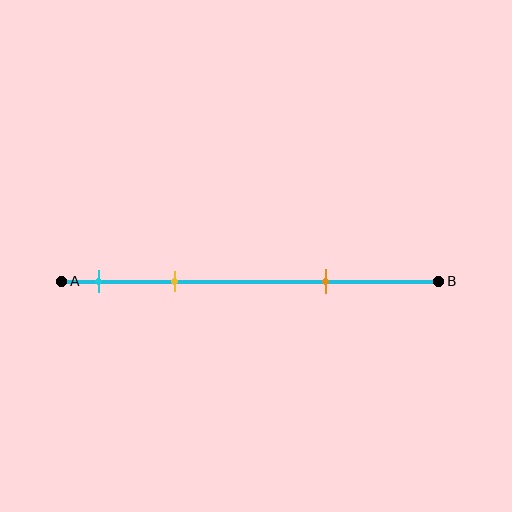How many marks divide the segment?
There are 3 marks dividing the segment.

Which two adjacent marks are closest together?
The cyan and yellow marks are the closest adjacent pair.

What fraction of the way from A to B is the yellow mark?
The yellow mark is approximately 30% (0.3) of the way from A to B.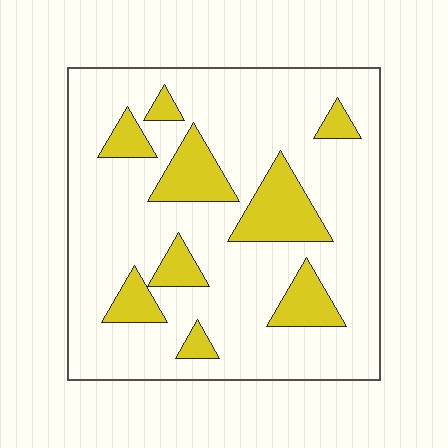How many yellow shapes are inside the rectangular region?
9.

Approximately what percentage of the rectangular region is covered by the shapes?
Approximately 20%.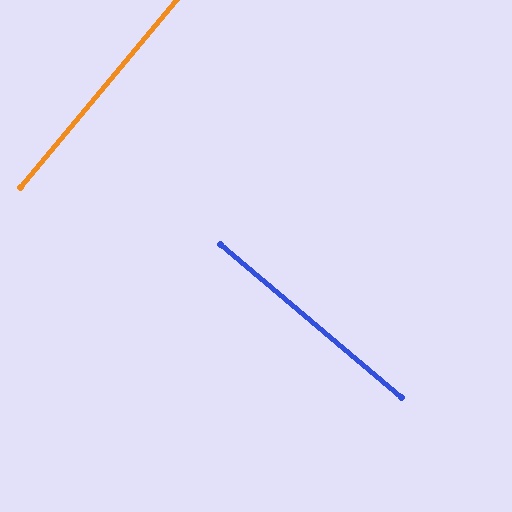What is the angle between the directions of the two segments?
Approximately 89 degrees.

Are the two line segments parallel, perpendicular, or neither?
Perpendicular — they meet at approximately 89°.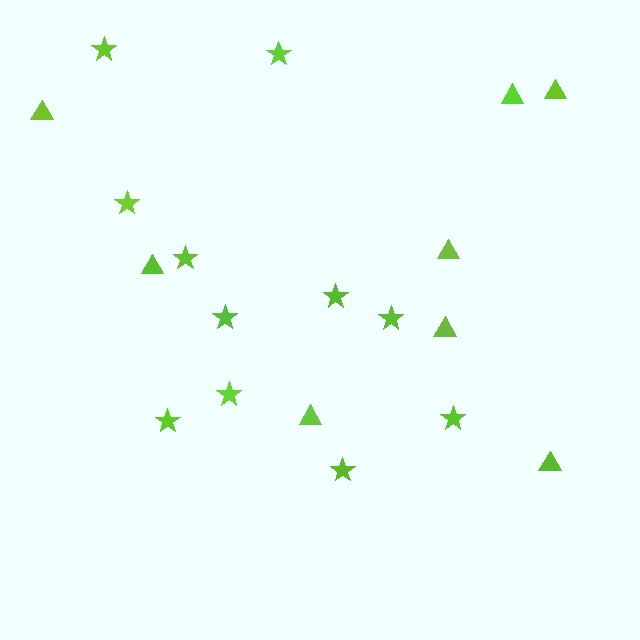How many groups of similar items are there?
There are 2 groups: one group of triangles (8) and one group of stars (11).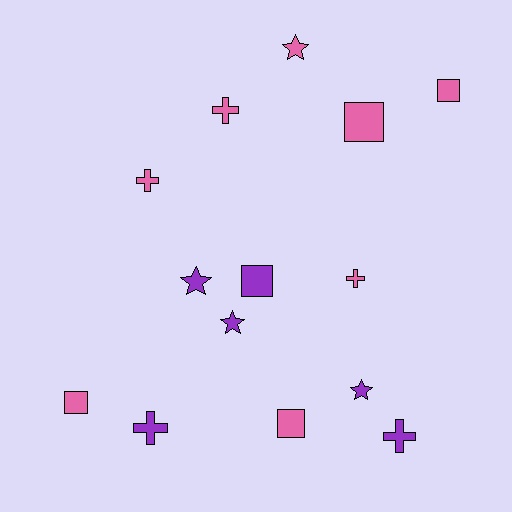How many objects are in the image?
There are 14 objects.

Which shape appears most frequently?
Square, with 5 objects.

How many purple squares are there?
There is 1 purple square.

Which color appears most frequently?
Pink, with 8 objects.